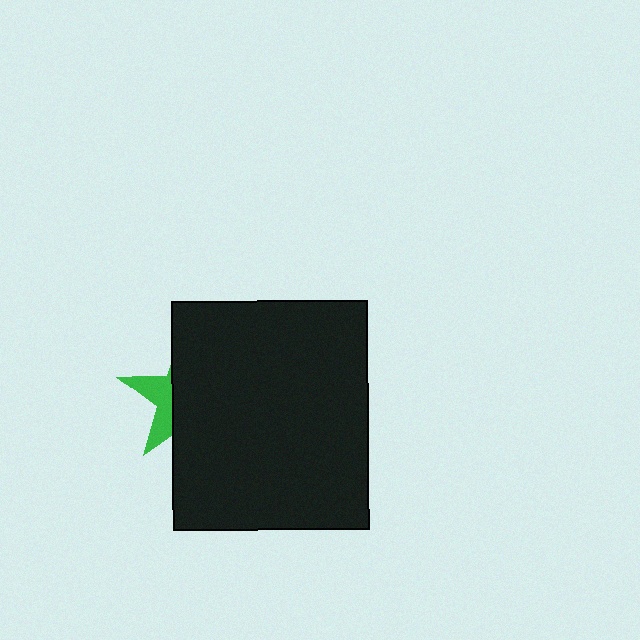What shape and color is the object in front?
The object in front is a black rectangle.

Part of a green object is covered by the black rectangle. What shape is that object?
It is a star.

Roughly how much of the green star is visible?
A small part of it is visible (roughly 32%).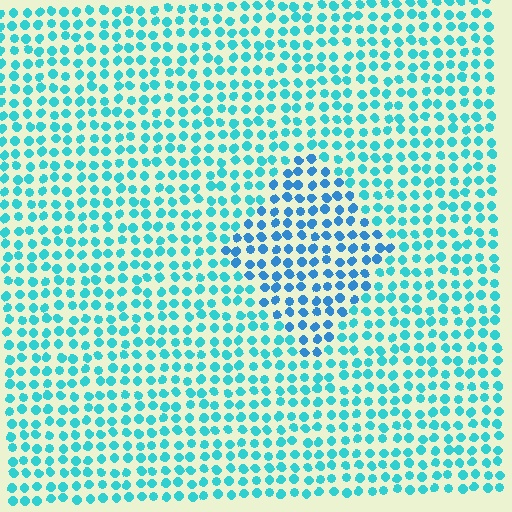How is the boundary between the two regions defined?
The boundary is defined purely by a slight shift in hue (about 27 degrees). Spacing, size, and orientation are identical on both sides.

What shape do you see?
I see a diamond.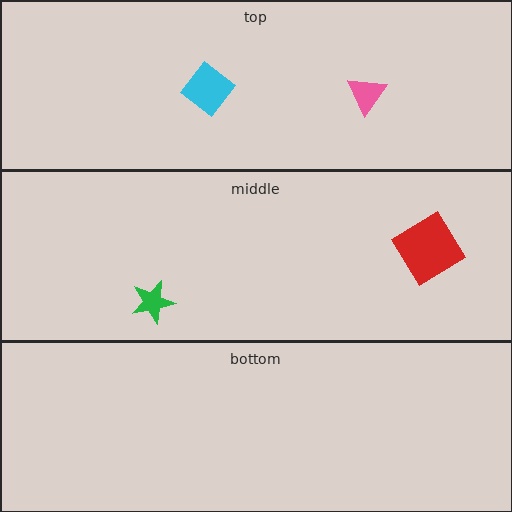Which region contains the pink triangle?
The top region.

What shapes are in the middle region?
The red diamond, the green star.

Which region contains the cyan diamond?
The top region.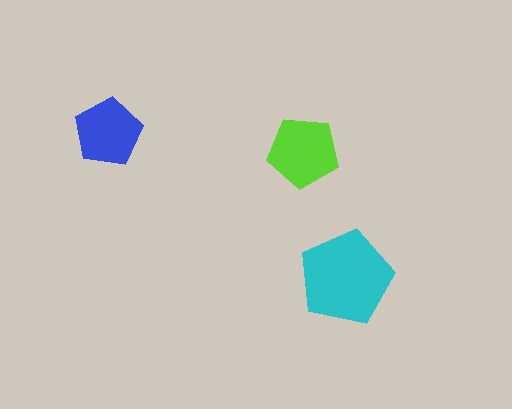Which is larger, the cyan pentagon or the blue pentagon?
The cyan one.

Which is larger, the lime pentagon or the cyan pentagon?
The cyan one.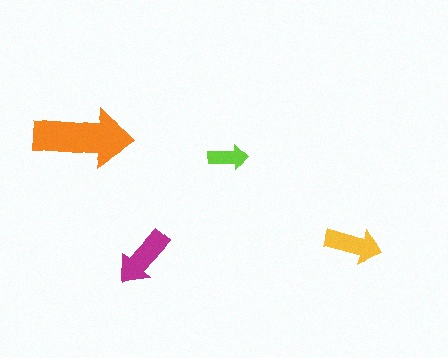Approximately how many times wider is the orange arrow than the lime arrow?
About 2.5 times wider.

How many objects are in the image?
There are 4 objects in the image.